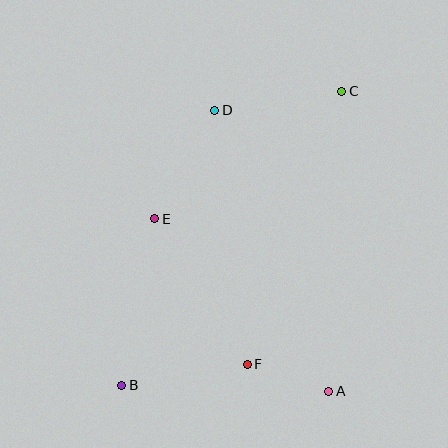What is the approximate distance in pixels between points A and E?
The distance between A and E is approximately 245 pixels.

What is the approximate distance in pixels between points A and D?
The distance between A and D is approximately 303 pixels.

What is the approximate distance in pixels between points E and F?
The distance between E and F is approximately 172 pixels.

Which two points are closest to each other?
Points A and F are closest to each other.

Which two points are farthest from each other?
Points B and C are farthest from each other.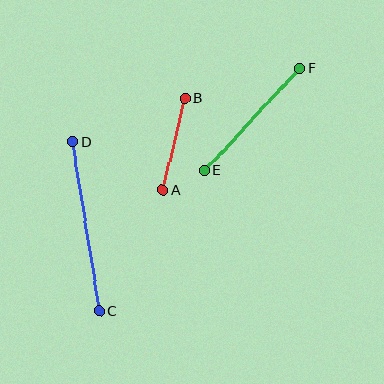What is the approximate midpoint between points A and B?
The midpoint is at approximately (174, 144) pixels.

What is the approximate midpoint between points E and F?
The midpoint is at approximately (252, 119) pixels.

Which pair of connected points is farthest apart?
Points C and D are farthest apart.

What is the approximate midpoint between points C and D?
The midpoint is at approximately (86, 226) pixels.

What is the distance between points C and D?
The distance is approximately 171 pixels.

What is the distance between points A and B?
The distance is approximately 94 pixels.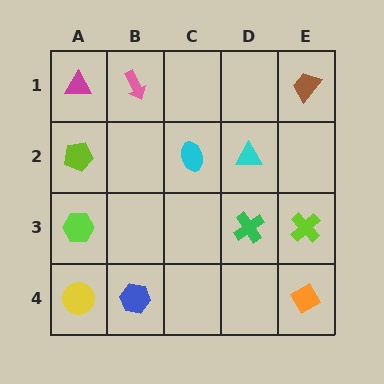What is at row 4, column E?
An orange diamond.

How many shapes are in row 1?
3 shapes.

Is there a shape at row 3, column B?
No, that cell is empty.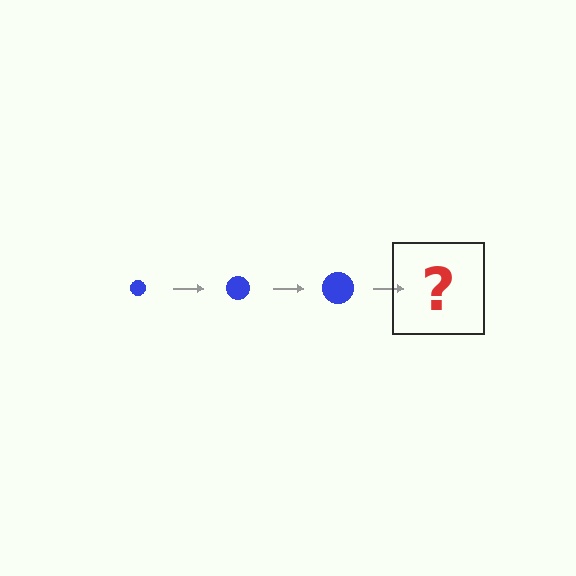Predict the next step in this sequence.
The next step is a blue circle, larger than the previous one.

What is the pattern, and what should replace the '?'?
The pattern is that the circle gets progressively larger each step. The '?' should be a blue circle, larger than the previous one.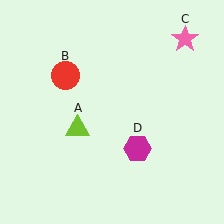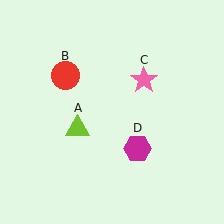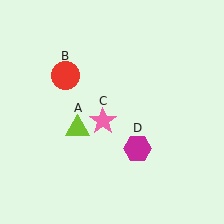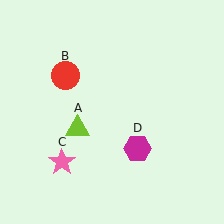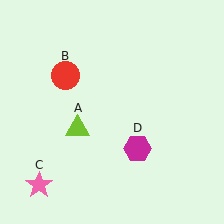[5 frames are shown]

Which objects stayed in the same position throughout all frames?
Lime triangle (object A) and red circle (object B) and magenta hexagon (object D) remained stationary.